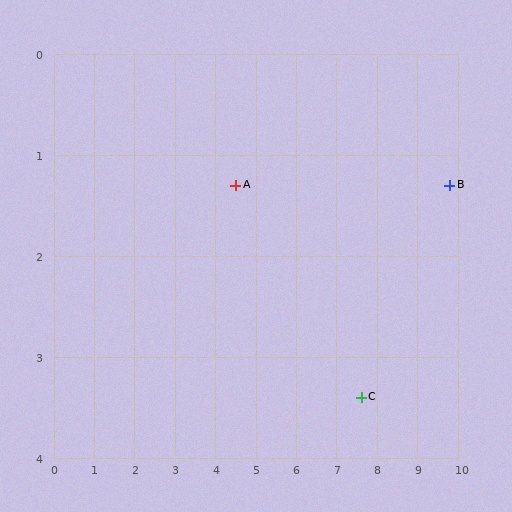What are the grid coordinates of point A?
Point A is at approximately (4.5, 1.3).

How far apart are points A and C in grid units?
Points A and C are about 3.7 grid units apart.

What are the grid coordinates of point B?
Point B is at approximately (9.8, 1.3).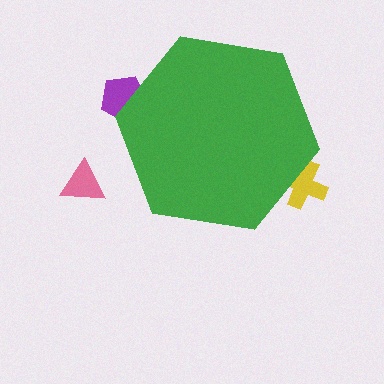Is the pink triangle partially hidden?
No, the pink triangle is fully visible.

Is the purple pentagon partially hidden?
Yes, the purple pentagon is partially hidden behind the green hexagon.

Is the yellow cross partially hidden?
Yes, the yellow cross is partially hidden behind the green hexagon.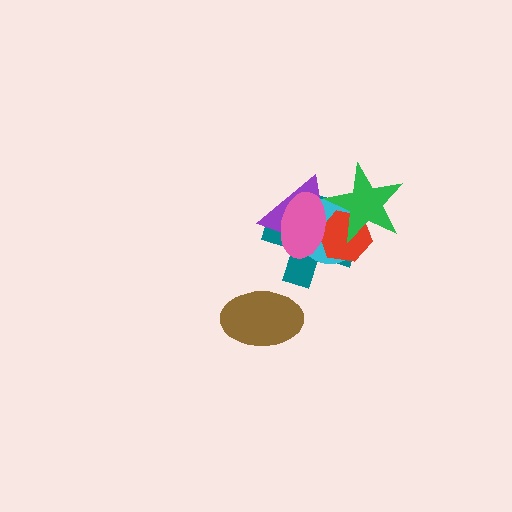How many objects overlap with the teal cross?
5 objects overlap with the teal cross.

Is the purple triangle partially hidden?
Yes, it is partially covered by another shape.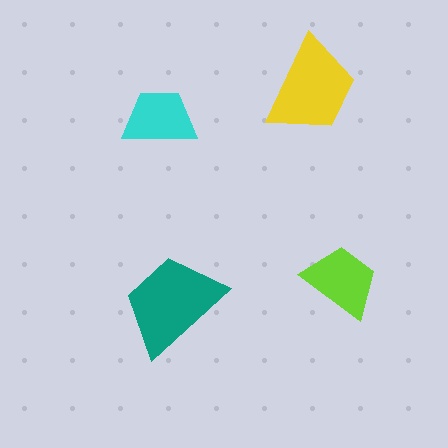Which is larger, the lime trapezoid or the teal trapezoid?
The teal one.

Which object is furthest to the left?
The cyan trapezoid is leftmost.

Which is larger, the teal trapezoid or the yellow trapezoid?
The teal one.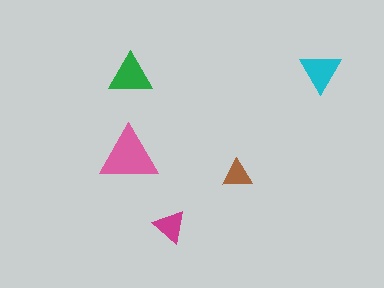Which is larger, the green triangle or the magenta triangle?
The green one.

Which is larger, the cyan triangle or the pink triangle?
The pink one.